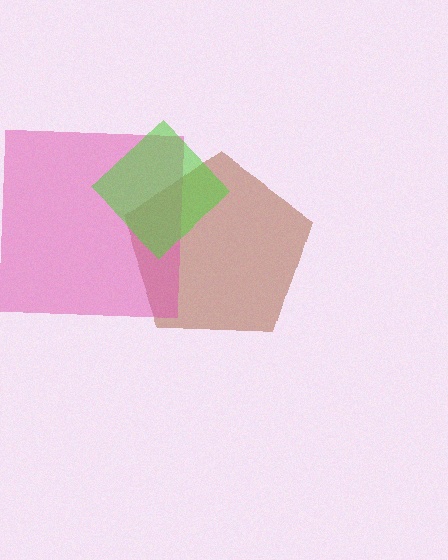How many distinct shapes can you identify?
There are 3 distinct shapes: a brown pentagon, a pink square, a lime diamond.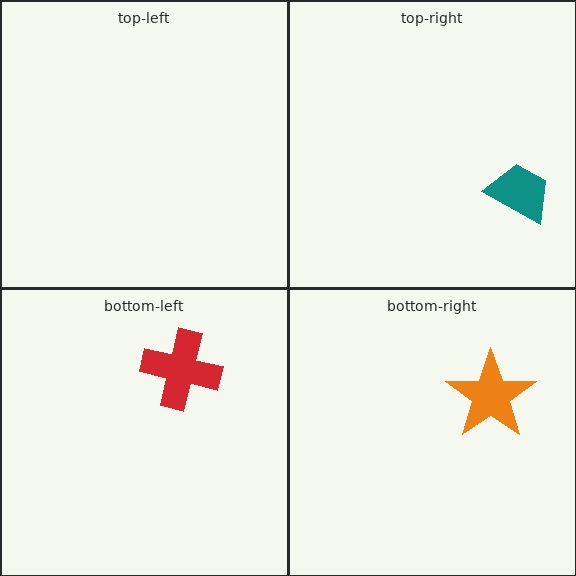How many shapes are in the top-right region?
1.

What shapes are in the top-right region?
The teal trapezoid.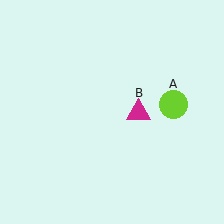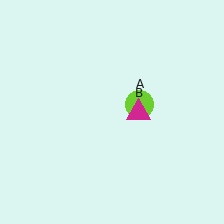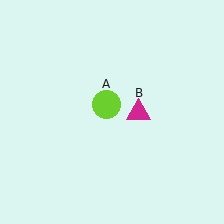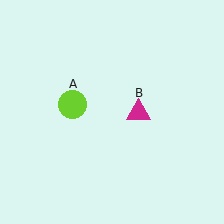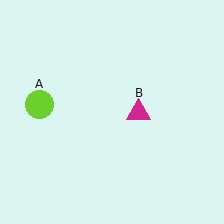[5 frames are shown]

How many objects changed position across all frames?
1 object changed position: lime circle (object A).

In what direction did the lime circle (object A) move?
The lime circle (object A) moved left.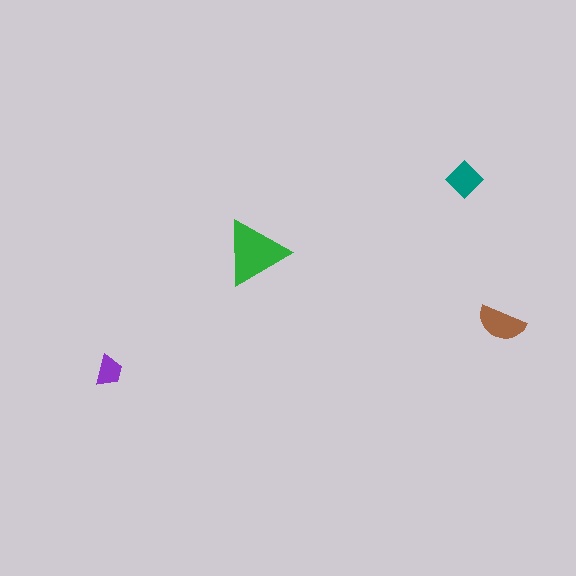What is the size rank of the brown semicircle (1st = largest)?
2nd.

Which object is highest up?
The teal diamond is topmost.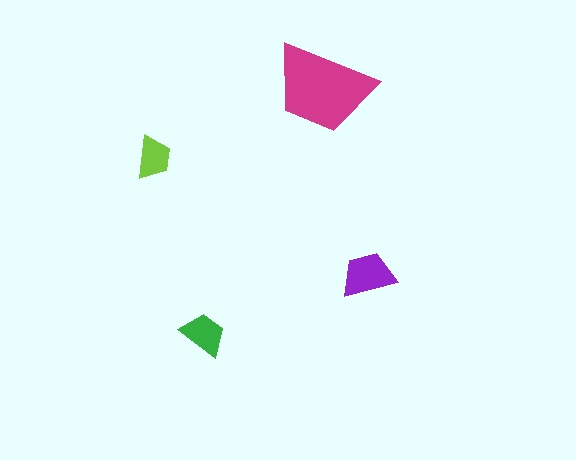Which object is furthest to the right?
The purple trapezoid is rightmost.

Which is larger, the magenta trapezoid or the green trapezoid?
The magenta one.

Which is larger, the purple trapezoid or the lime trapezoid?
The purple one.